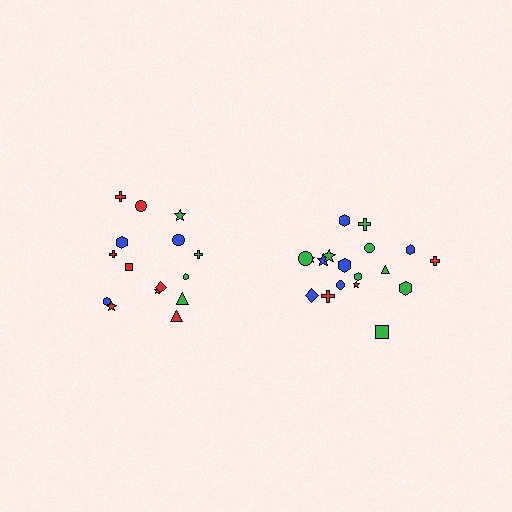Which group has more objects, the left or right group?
The right group.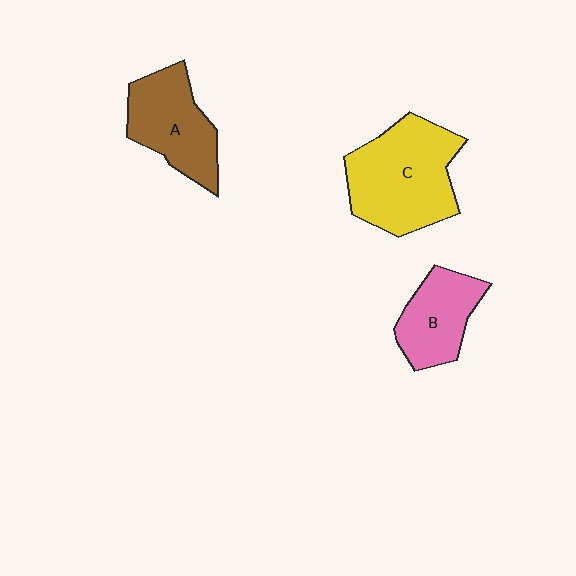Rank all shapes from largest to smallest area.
From largest to smallest: C (yellow), A (brown), B (pink).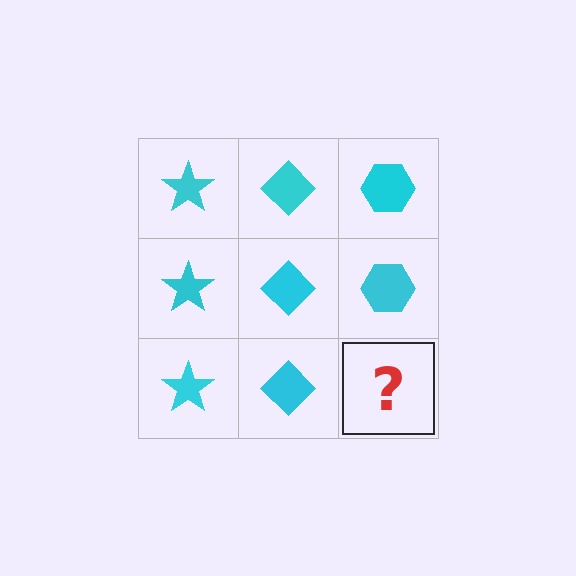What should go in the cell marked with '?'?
The missing cell should contain a cyan hexagon.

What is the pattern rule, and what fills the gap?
The rule is that each column has a consistent shape. The gap should be filled with a cyan hexagon.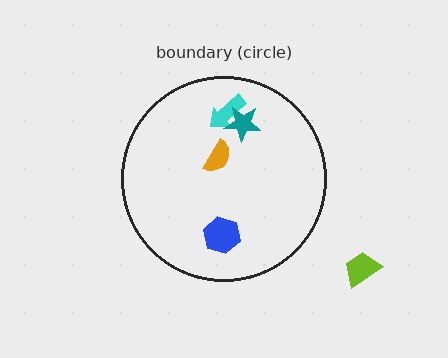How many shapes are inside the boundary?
4 inside, 1 outside.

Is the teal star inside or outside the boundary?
Inside.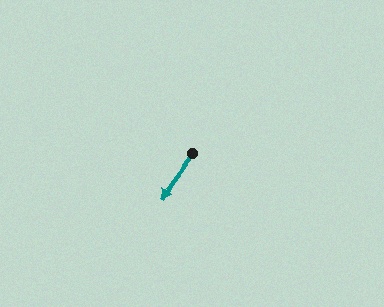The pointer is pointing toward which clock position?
Roughly 7 o'clock.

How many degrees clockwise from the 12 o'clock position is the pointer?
Approximately 216 degrees.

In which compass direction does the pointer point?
Southwest.